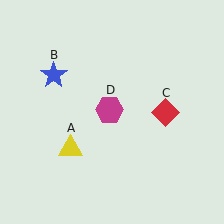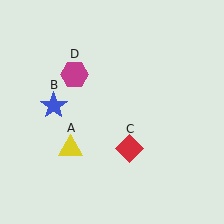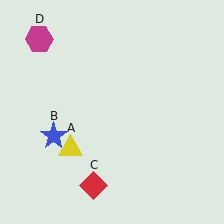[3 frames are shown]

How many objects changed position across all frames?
3 objects changed position: blue star (object B), red diamond (object C), magenta hexagon (object D).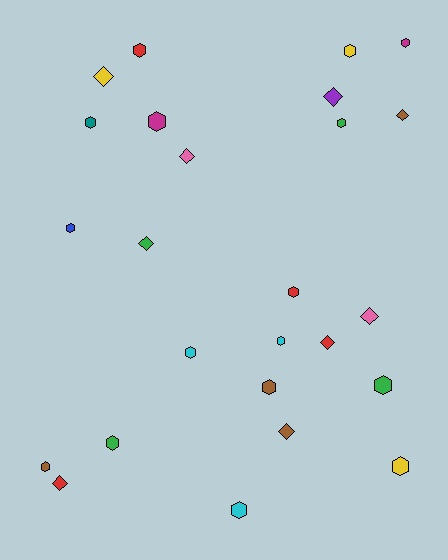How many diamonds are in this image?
There are 9 diamonds.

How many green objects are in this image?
There are 4 green objects.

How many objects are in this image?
There are 25 objects.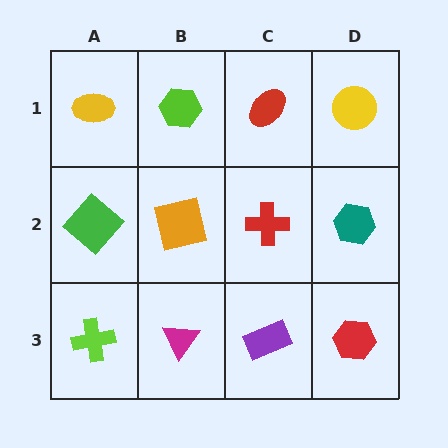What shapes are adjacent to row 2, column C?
A red ellipse (row 1, column C), a purple rectangle (row 3, column C), an orange square (row 2, column B), a teal hexagon (row 2, column D).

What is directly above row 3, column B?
An orange square.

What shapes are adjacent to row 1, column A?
A green diamond (row 2, column A), a lime hexagon (row 1, column B).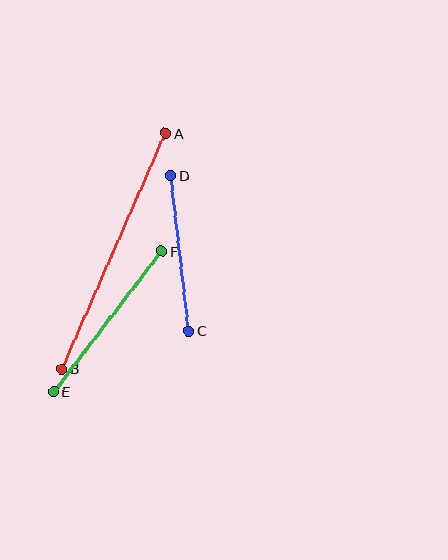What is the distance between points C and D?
The distance is approximately 156 pixels.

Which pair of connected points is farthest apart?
Points A and B are farthest apart.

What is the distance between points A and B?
The distance is approximately 257 pixels.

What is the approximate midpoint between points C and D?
The midpoint is at approximately (180, 253) pixels.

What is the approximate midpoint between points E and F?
The midpoint is at approximately (108, 321) pixels.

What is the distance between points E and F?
The distance is approximately 177 pixels.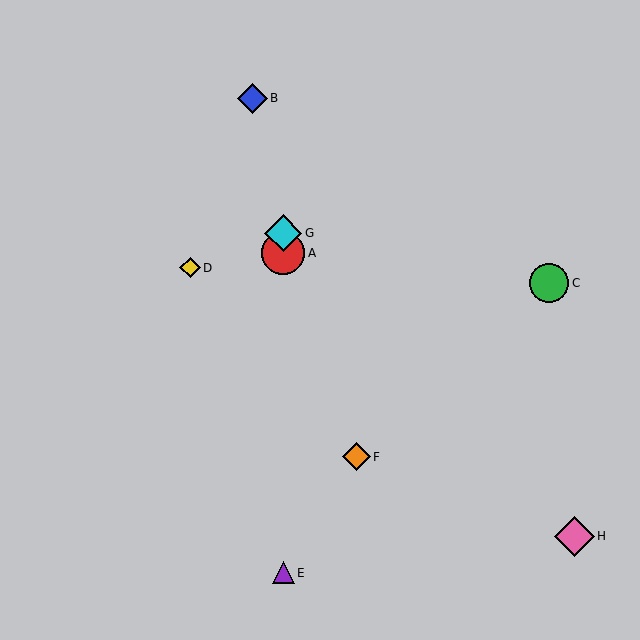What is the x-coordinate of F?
Object F is at x≈356.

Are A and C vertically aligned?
No, A is at x≈283 and C is at x≈549.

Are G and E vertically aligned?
Yes, both are at x≈283.